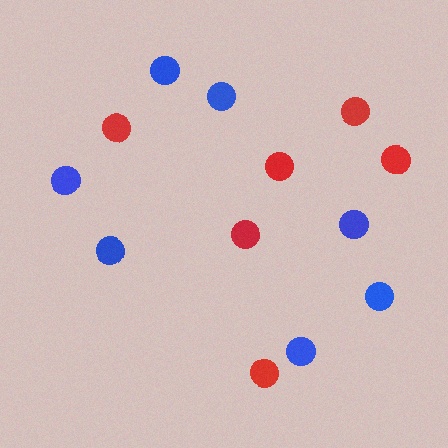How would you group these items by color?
There are 2 groups: one group of blue circles (7) and one group of red circles (6).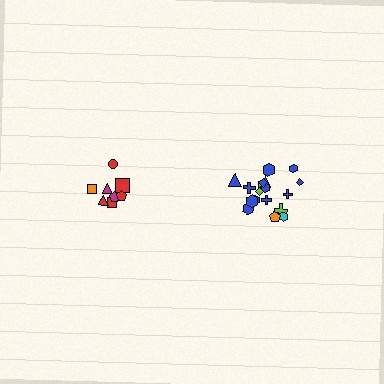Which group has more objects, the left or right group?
The right group.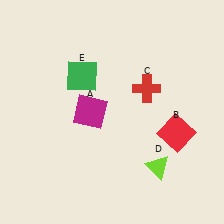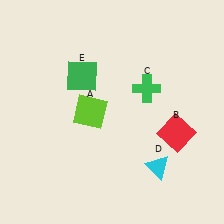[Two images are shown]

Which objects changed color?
A changed from magenta to lime. C changed from red to green. D changed from lime to cyan.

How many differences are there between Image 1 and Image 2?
There are 3 differences between the two images.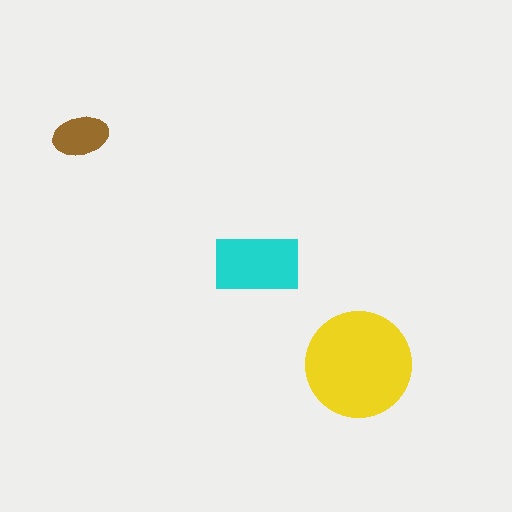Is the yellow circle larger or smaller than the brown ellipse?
Larger.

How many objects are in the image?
There are 3 objects in the image.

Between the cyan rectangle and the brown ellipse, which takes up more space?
The cyan rectangle.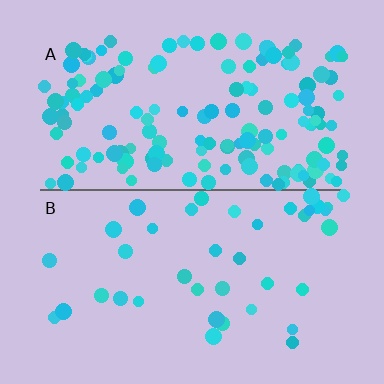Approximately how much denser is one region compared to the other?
Approximately 3.5× — region A over region B.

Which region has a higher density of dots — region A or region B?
A (the top).